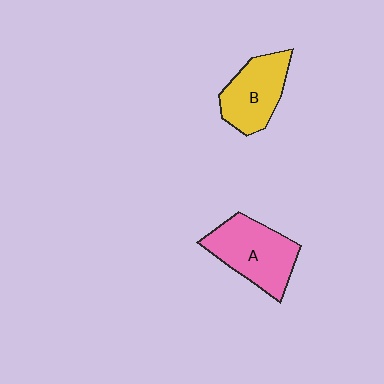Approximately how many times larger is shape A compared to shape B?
Approximately 1.2 times.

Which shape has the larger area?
Shape A (pink).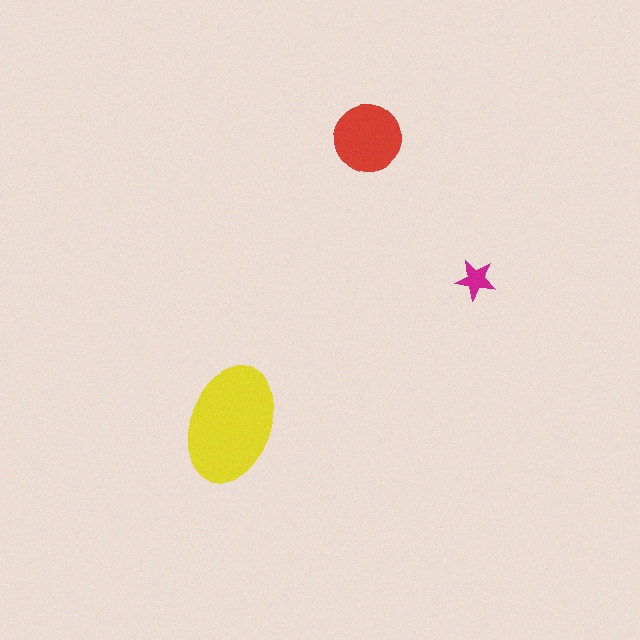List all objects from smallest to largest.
The magenta star, the red circle, the yellow ellipse.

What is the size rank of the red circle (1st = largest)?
2nd.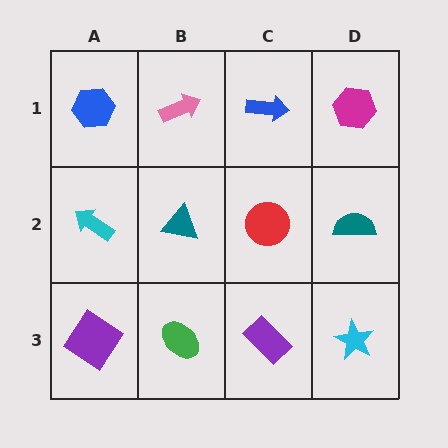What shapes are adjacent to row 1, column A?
A cyan arrow (row 2, column A), a pink arrow (row 1, column B).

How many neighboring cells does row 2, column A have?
3.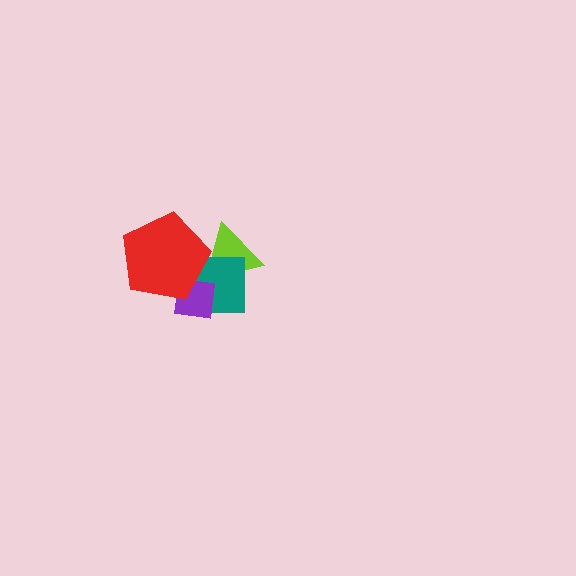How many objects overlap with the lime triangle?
2 objects overlap with the lime triangle.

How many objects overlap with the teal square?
3 objects overlap with the teal square.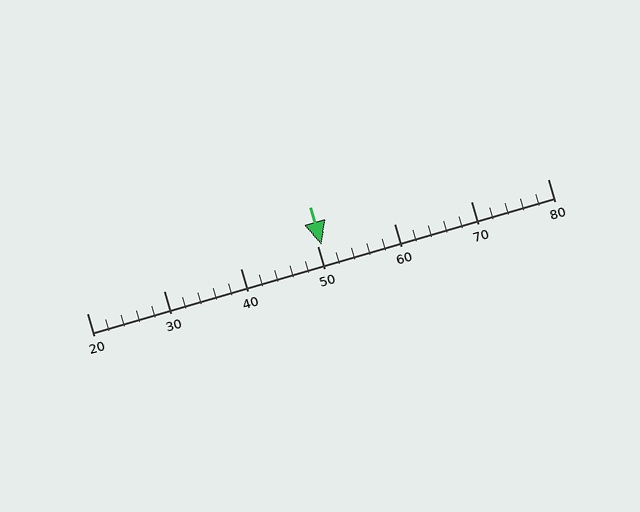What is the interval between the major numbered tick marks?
The major tick marks are spaced 10 units apart.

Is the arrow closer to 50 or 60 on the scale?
The arrow is closer to 50.